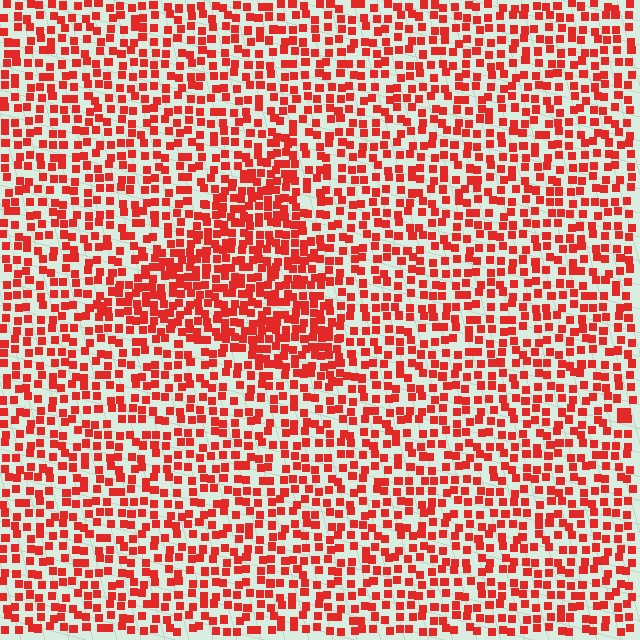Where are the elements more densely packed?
The elements are more densely packed inside the triangle boundary.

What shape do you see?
I see a triangle.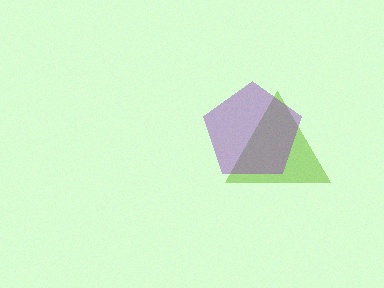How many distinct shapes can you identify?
There are 2 distinct shapes: a lime triangle, a purple pentagon.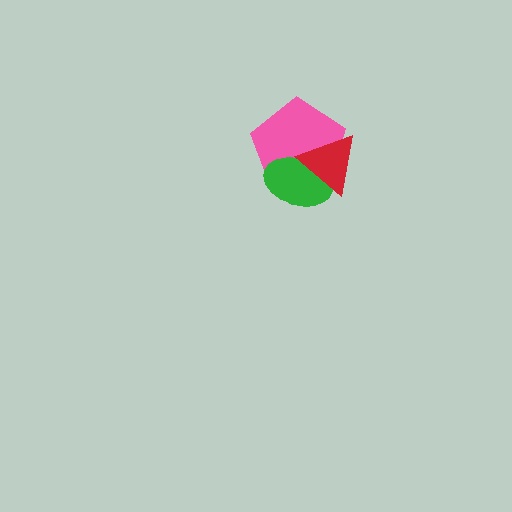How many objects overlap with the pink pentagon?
2 objects overlap with the pink pentagon.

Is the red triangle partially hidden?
No, no other shape covers it.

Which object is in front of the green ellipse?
The red triangle is in front of the green ellipse.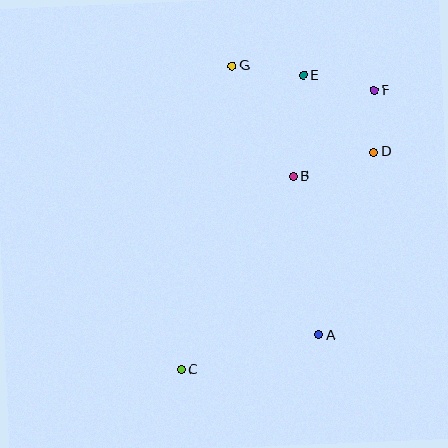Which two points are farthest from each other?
Points C and F are farthest from each other.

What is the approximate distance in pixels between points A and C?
The distance between A and C is approximately 142 pixels.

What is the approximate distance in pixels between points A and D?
The distance between A and D is approximately 191 pixels.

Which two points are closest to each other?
Points D and F are closest to each other.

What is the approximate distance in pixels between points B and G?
The distance between B and G is approximately 126 pixels.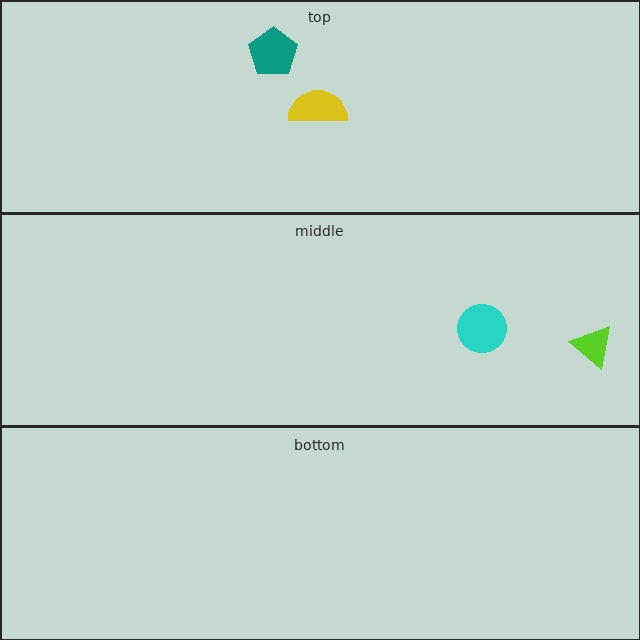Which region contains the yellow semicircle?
The top region.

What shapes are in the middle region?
The lime triangle, the cyan circle.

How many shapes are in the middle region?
2.